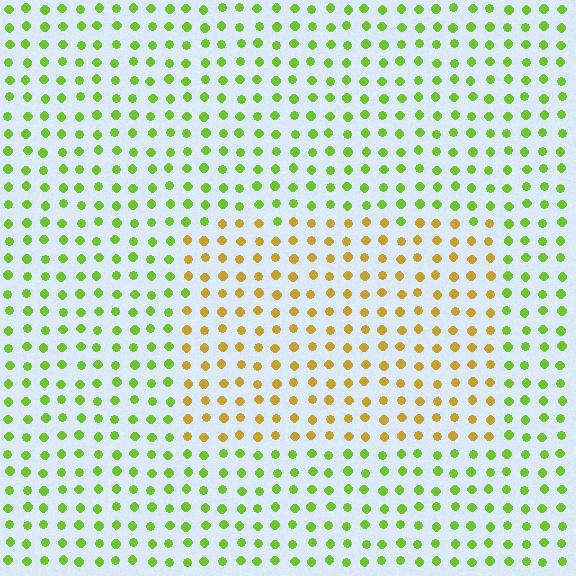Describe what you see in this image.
The image is filled with small lime elements in a uniform arrangement. A rectangle-shaped region is visible where the elements are tinted to a slightly different hue, forming a subtle color boundary.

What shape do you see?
I see a rectangle.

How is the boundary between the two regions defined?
The boundary is defined purely by a slight shift in hue (about 50 degrees). Spacing, size, and orientation are identical on both sides.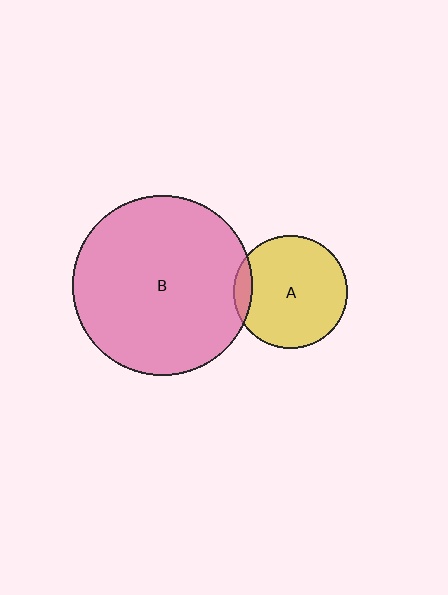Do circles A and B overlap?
Yes.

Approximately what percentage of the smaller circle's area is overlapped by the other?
Approximately 10%.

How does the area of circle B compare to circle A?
Approximately 2.5 times.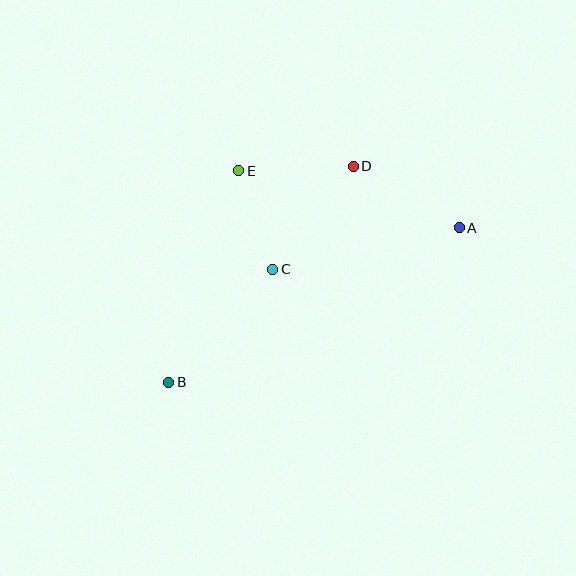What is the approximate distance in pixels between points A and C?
The distance between A and C is approximately 191 pixels.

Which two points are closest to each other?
Points C and E are closest to each other.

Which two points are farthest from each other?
Points A and B are farthest from each other.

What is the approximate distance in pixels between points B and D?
The distance between B and D is approximately 284 pixels.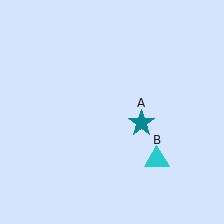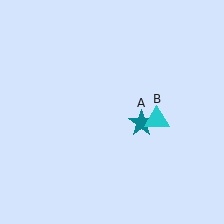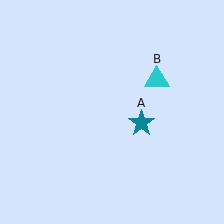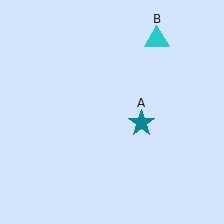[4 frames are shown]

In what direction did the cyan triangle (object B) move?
The cyan triangle (object B) moved up.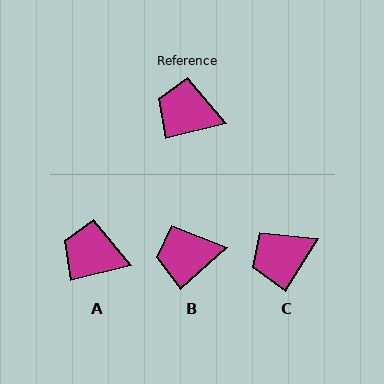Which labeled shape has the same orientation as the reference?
A.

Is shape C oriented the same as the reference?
No, it is off by about 44 degrees.